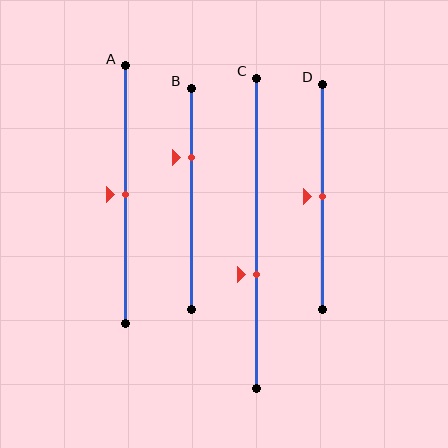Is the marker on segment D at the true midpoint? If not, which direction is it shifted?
Yes, the marker on segment D is at the true midpoint.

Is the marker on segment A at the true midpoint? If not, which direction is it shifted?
Yes, the marker on segment A is at the true midpoint.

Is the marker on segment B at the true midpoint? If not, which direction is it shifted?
No, the marker on segment B is shifted upward by about 19% of the segment length.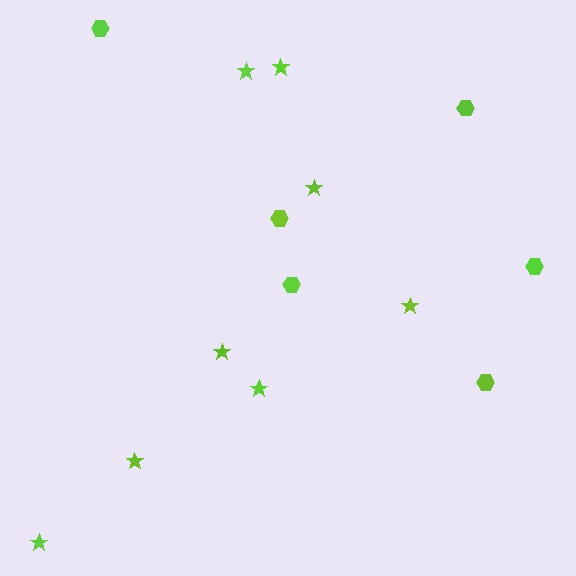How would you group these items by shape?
There are 2 groups: one group of stars (8) and one group of hexagons (6).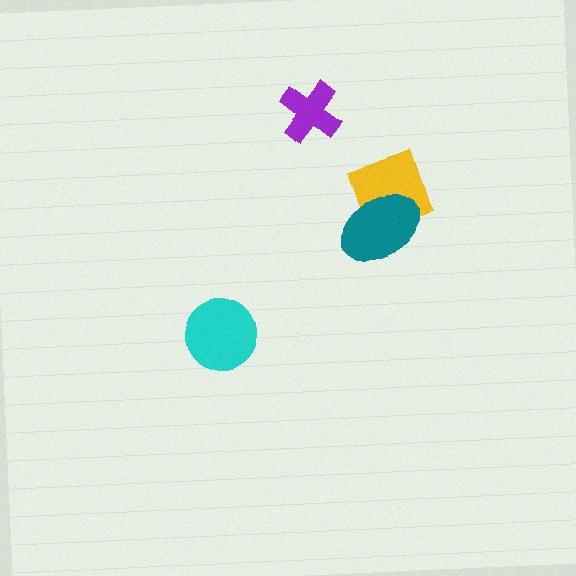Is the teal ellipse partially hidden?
No, no other shape covers it.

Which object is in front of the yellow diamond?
The teal ellipse is in front of the yellow diamond.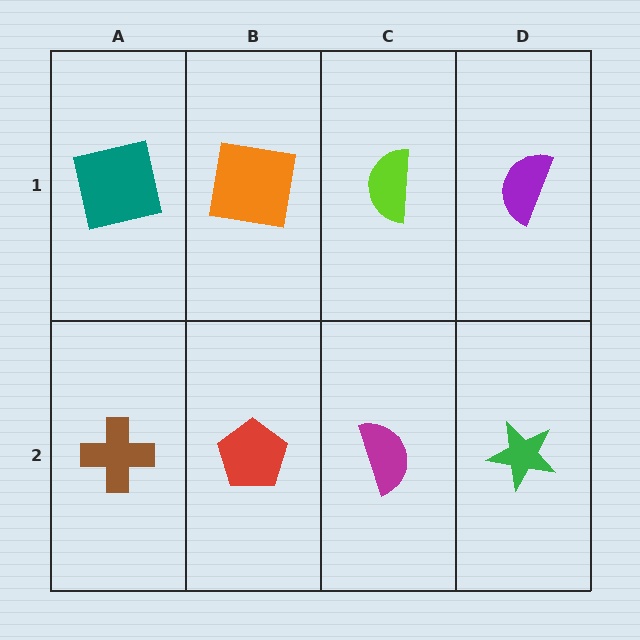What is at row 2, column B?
A red pentagon.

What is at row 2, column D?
A green star.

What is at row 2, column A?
A brown cross.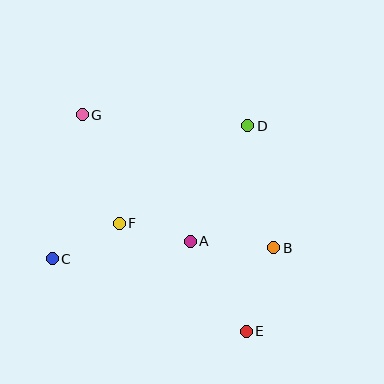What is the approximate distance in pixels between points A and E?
The distance between A and E is approximately 106 pixels.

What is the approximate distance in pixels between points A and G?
The distance between A and G is approximately 166 pixels.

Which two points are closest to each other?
Points A and F are closest to each other.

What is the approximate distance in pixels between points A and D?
The distance between A and D is approximately 129 pixels.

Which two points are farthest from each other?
Points E and G are farthest from each other.